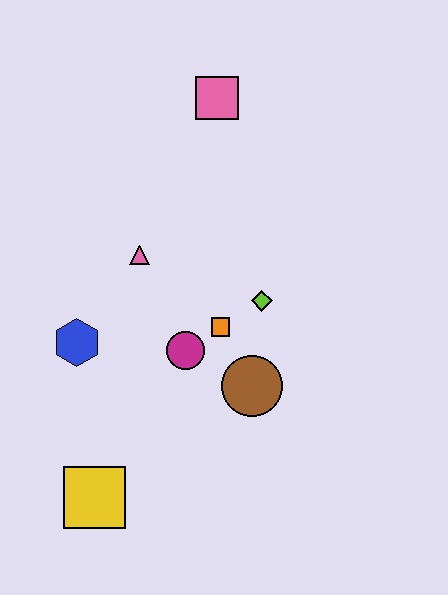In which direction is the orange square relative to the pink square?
The orange square is below the pink square.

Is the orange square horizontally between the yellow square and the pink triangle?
No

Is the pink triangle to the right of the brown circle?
No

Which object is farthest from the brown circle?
The pink square is farthest from the brown circle.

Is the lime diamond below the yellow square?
No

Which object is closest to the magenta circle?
The orange square is closest to the magenta circle.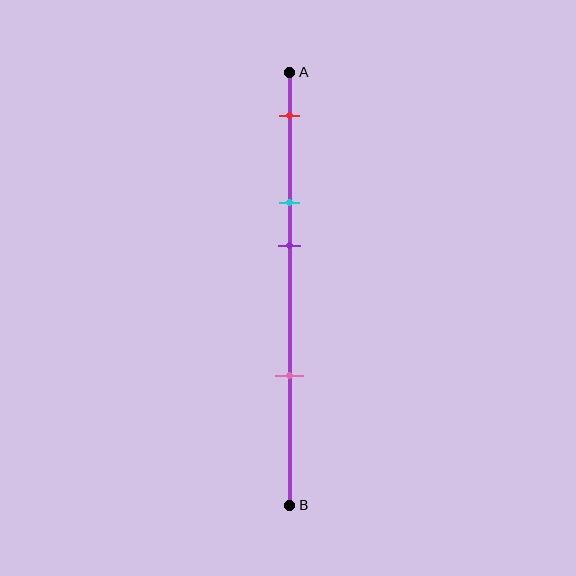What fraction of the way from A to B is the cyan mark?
The cyan mark is approximately 30% (0.3) of the way from A to B.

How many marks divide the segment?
There are 4 marks dividing the segment.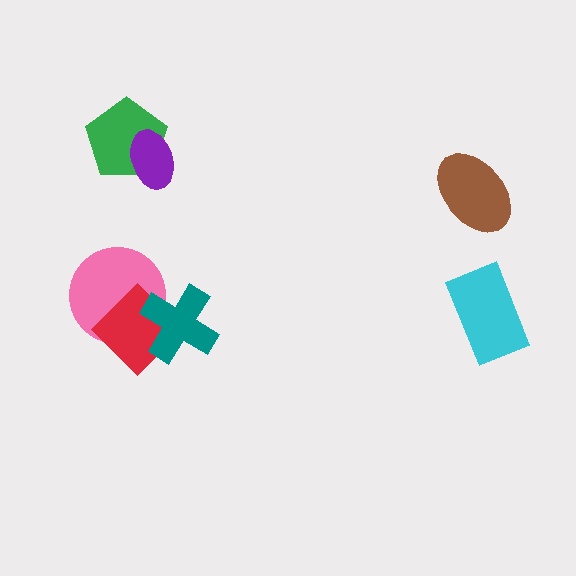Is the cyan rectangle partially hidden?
No, no other shape covers it.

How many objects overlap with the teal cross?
2 objects overlap with the teal cross.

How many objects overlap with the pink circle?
2 objects overlap with the pink circle.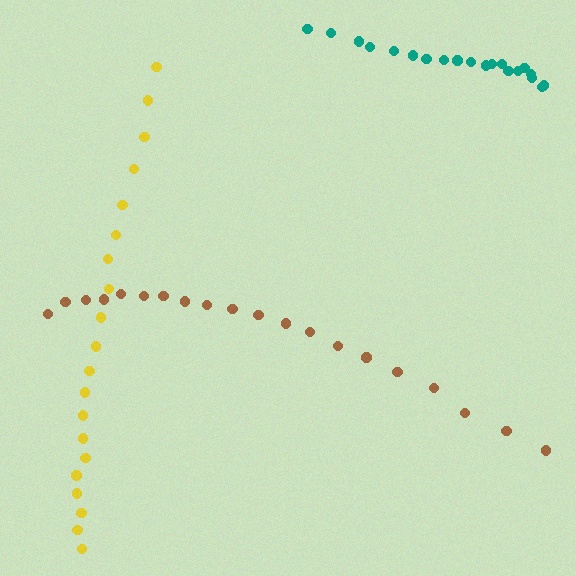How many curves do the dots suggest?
There are 3 distinct paths.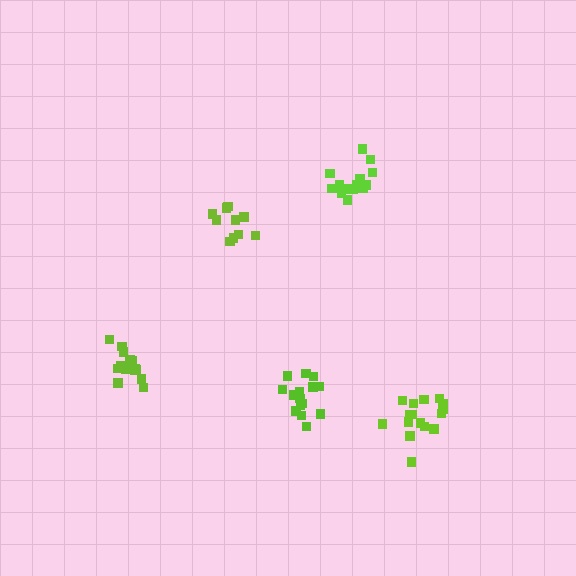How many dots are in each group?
Group 1: 16 dots, Group 2: 10 dots, Group 3: 16 dots, Group 4: 16 dots, Group 5: 15 dots (73 total).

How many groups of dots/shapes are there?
There are 5 groups.